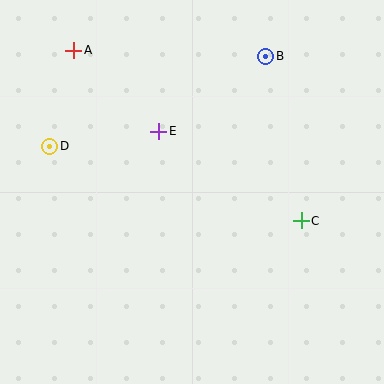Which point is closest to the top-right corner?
Point B is closest to the top-right corner.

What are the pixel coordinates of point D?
Point D is at (50, 146).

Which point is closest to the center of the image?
Point E at (159, 131) is closest to the center.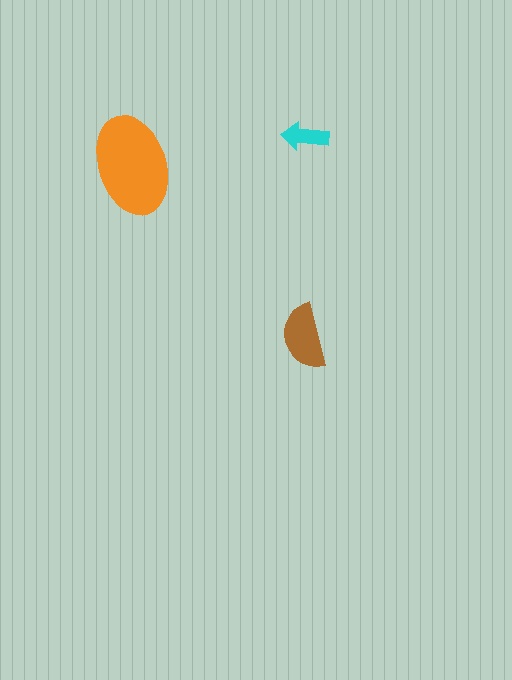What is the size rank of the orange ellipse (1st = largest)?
1st.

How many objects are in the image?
There are 3 objects in the image.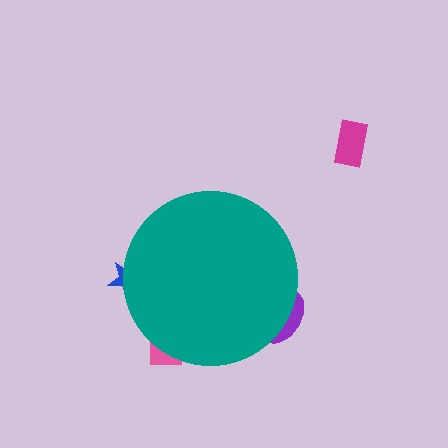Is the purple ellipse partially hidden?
Yes, the purple ellipse is partially hidden behind the teal circle.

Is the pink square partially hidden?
Yes, the pink square is partially hidden behind the teal circle.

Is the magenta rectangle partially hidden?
No, the magenta rectangle is fully visible.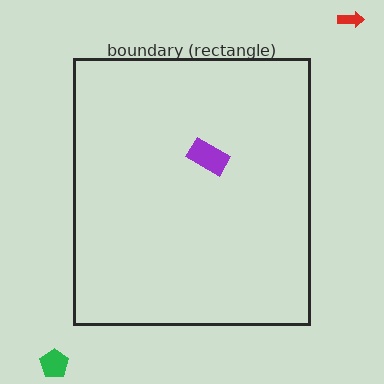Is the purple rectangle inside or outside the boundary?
Inside.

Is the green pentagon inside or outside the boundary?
Outside.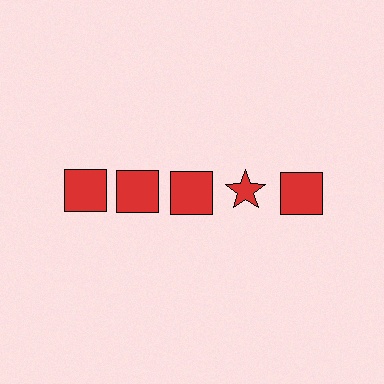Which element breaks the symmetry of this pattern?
The red star in the top row, second from right column breaks the symmetry. All other shapes are red squares.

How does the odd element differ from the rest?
It has a different shape: star instead of square.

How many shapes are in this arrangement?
There are 5 shapes arranged in a grid pattern.